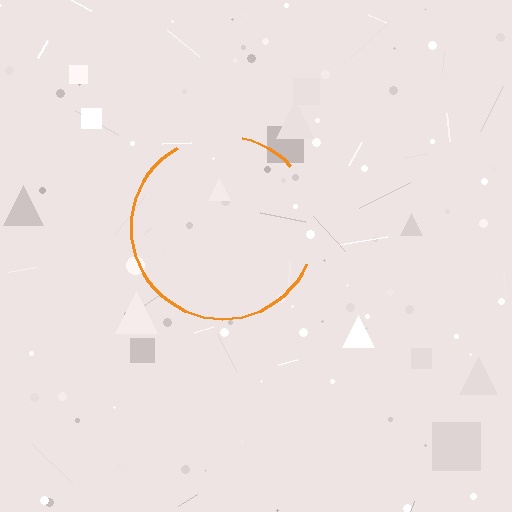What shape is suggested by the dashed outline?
The dashed outline suggests a circle.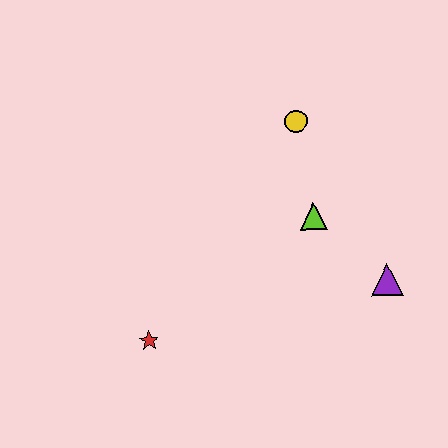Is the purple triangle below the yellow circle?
Yes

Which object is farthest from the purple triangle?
The red star is farthest from the purple triangle.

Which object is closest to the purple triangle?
The lime triangle is closest to the purple triangle.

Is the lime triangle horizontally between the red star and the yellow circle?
No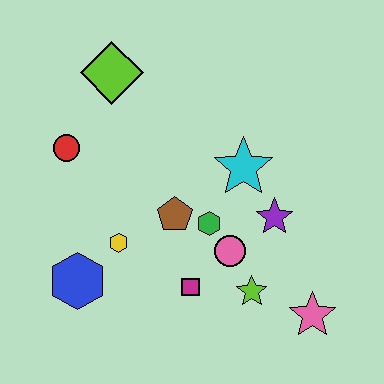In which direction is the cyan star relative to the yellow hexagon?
The cyan star is to the right of the yellow hexagon.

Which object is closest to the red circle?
The lime diamond is closest to the red circle.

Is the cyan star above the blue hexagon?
Yes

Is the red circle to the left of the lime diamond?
Yes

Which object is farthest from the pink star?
The lime diamond is farthest from the pink star.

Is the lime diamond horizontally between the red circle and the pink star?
Yes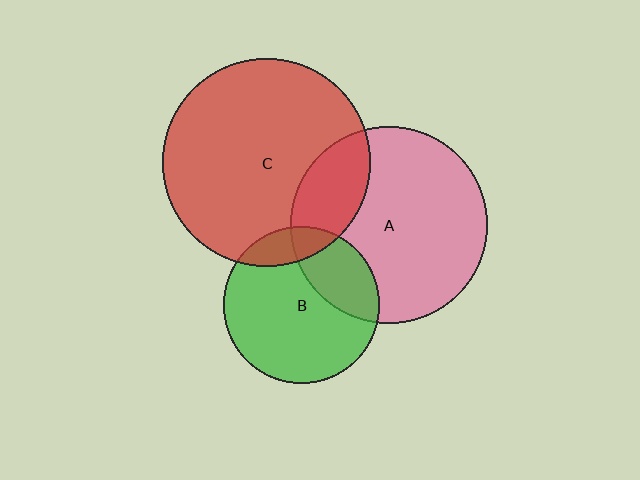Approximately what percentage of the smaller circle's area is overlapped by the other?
Approximately 15%.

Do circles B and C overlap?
Yes.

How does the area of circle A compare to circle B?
Approximately 1.6 times.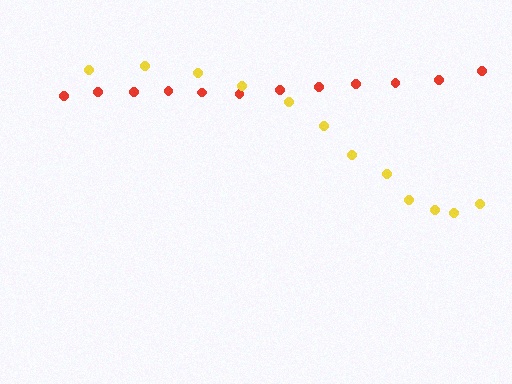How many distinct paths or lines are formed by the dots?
There are 2 distinct paths.